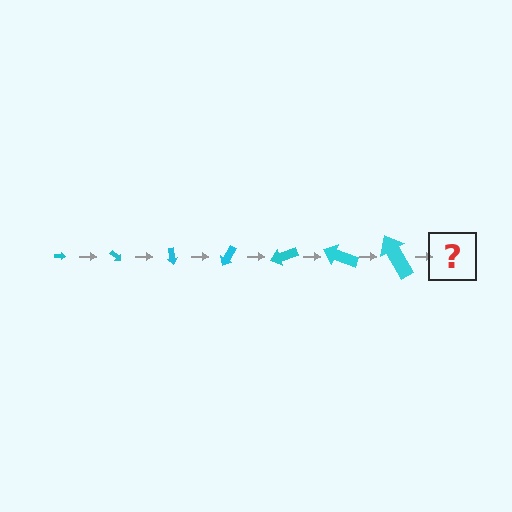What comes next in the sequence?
The next element should be an arrow, larger than the previous one and rotated 280 degrees from the start.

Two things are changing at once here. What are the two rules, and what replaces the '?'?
The two rules are that the arrow grows larger each step and it rotates 40 degrees each step. The '?' should be an arrow, larger than the previous one and rotated 280 degrees from the start.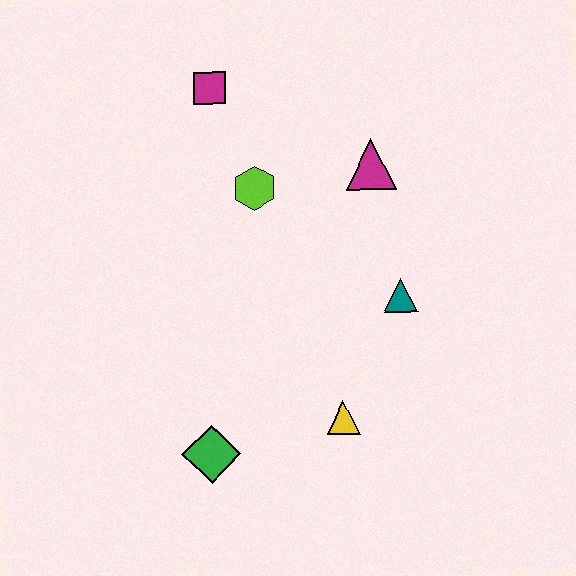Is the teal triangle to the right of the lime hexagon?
Yes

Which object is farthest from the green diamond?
The magenta square is farthest from the green diamond.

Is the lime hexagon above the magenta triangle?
No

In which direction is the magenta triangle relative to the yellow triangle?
The magenta triangle is above the yellow triangle.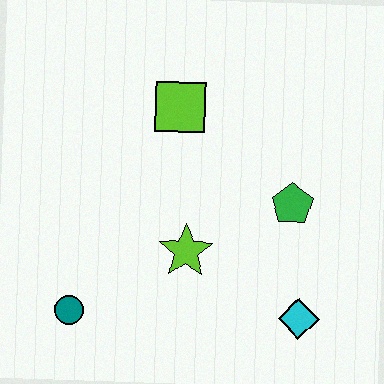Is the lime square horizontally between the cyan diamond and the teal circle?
Yes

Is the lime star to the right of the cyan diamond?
No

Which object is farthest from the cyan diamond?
The lime square is farthest from the cyan diamond.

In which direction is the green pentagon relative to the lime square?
The green pentagon is to the right of the lime square.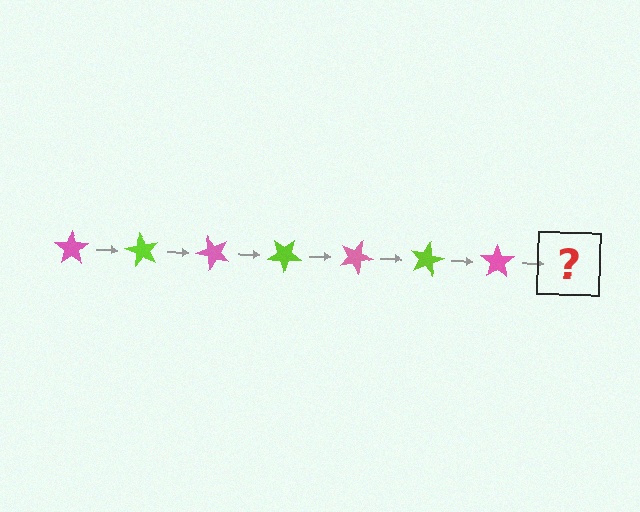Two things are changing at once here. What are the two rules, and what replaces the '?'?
The two rules are that it rotates 60 degrees each step and the color cycles through pink and lime. The '?' should be a lime star, rotated 420 degrees from the start.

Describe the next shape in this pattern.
It should be a lime star, rotated 420 degrees from the start.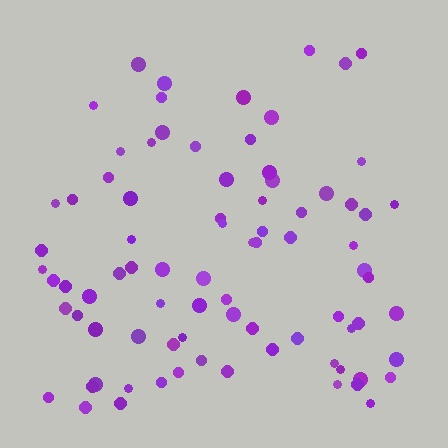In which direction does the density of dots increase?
From top to bottom, with the bottom side densest.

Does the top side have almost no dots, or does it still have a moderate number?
Still a moderate number, just noticeably fewer than the bottom.